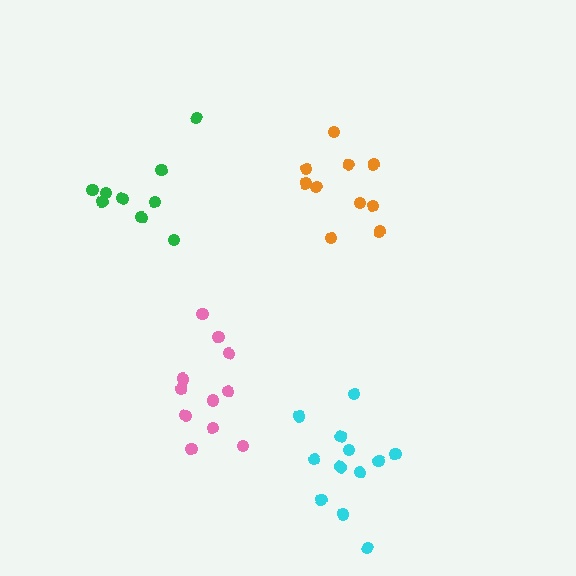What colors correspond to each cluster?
The clusters are colored: green, cyan, pink, orange.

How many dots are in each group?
Group 1: 9 dots, Group 2: 12 dots, Group 3: 11 dots, Group 4: 10 dots (42 total).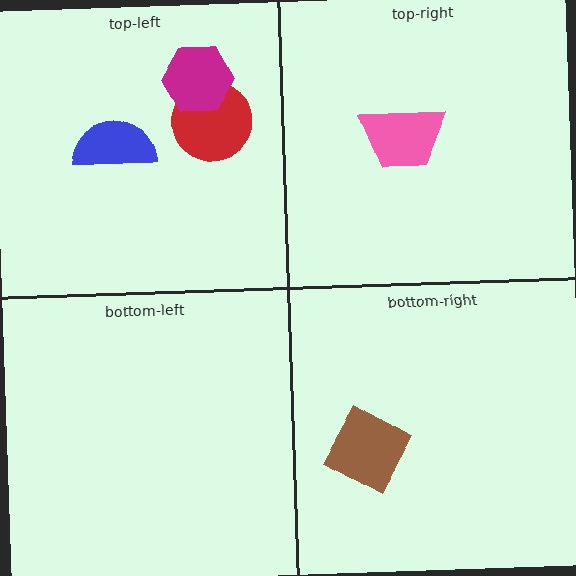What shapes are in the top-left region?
The red circle, the magenta hexagon, the blue semicircle.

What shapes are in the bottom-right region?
The brown diamond.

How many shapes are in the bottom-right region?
1.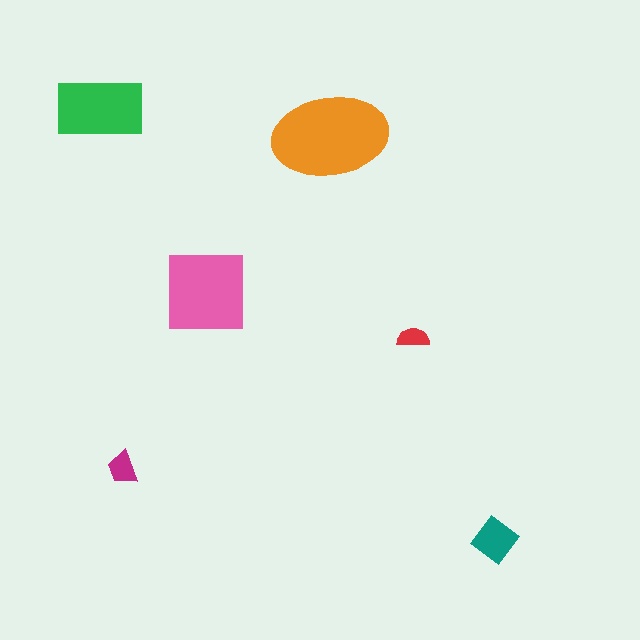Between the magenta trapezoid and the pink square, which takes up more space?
The pink square.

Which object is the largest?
The orange ellipse.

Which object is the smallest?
The red semicircle.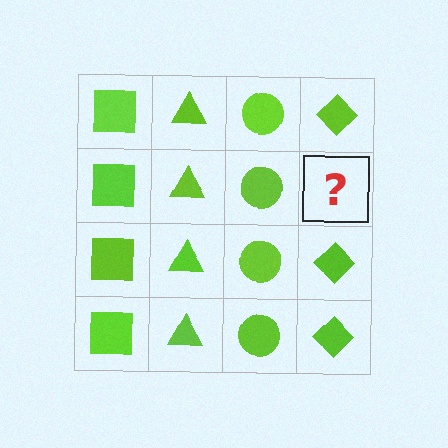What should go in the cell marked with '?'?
The missing cell should contain a lime diamond.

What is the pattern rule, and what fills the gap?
The rule is that each column has a consistent shape. The gap should be filled with a lime diamond.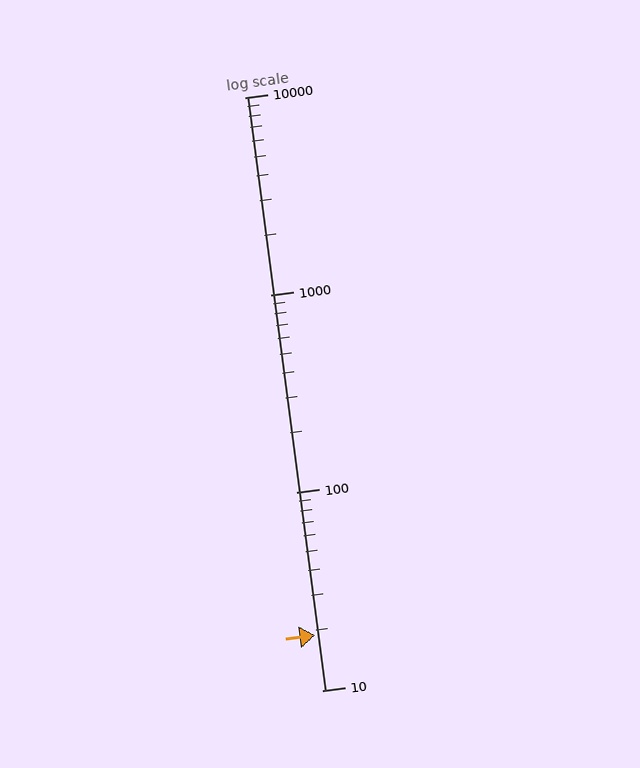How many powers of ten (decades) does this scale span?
The scale spans 3 decades, from 10 to 10000.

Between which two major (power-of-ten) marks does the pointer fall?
The pointer is between 10 and 100.